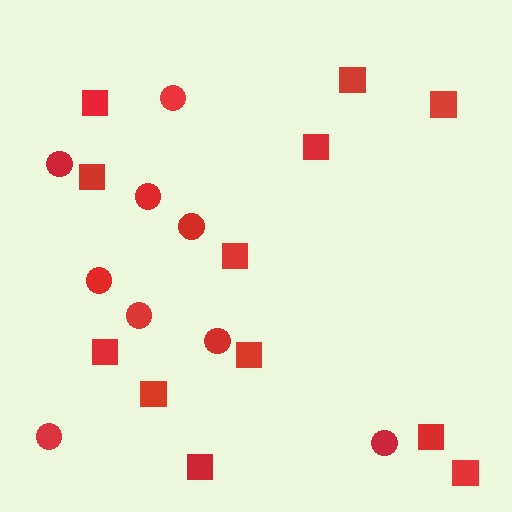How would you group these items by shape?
There are 2 groups: one group of squares (12) and one group of circles (9).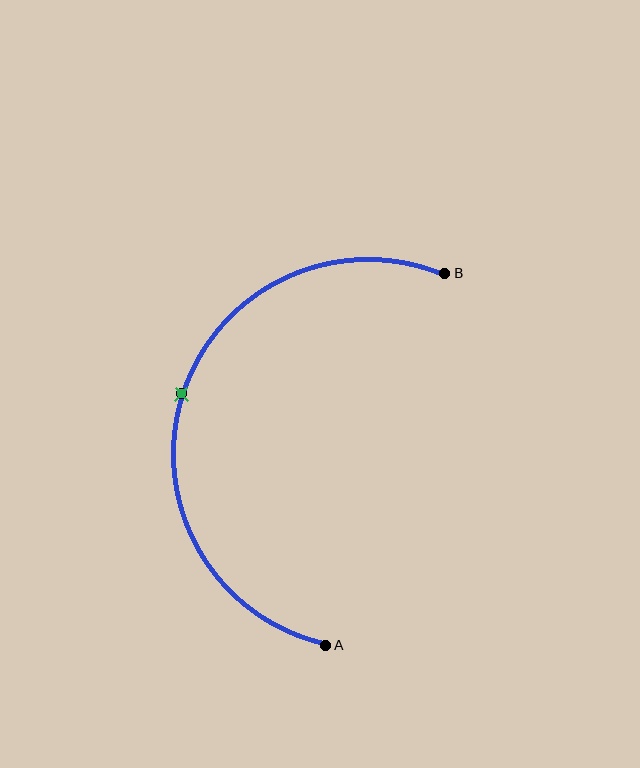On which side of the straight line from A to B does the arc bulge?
The arc bulges to the left of the straight line connecting A and B.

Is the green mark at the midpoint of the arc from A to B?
Yes. The green mark lies on the arc at equal arc-length from both A and B — it is the arc midpoint.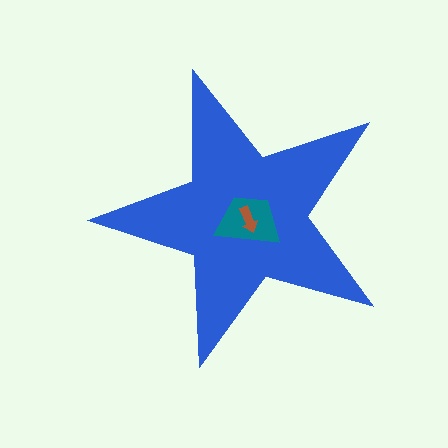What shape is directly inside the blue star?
The teal trapezoid.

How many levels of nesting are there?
3.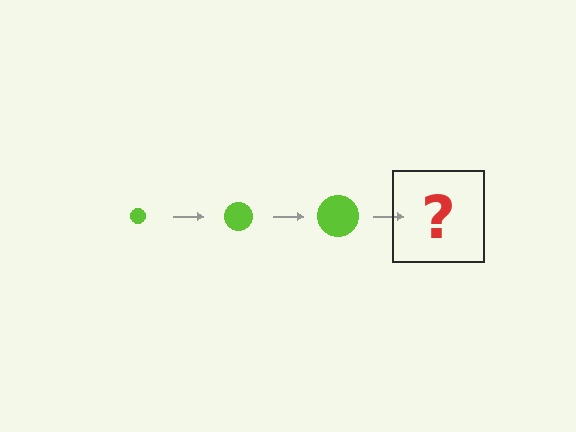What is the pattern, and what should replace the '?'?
The pattern is that the circle gets progressively larger each step. The '?' should be a lime circle, larger than the previous one.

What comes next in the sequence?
The next element should be a lime circle, larger than the previous one.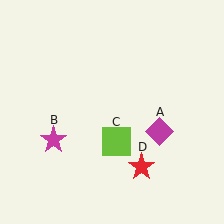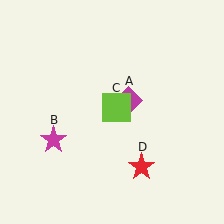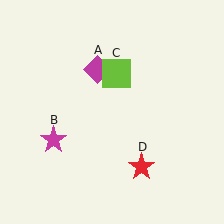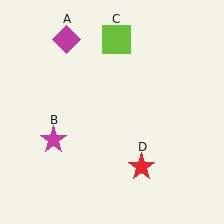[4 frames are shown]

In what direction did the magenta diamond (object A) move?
The magenta diamond (object A) moved up and to the left.